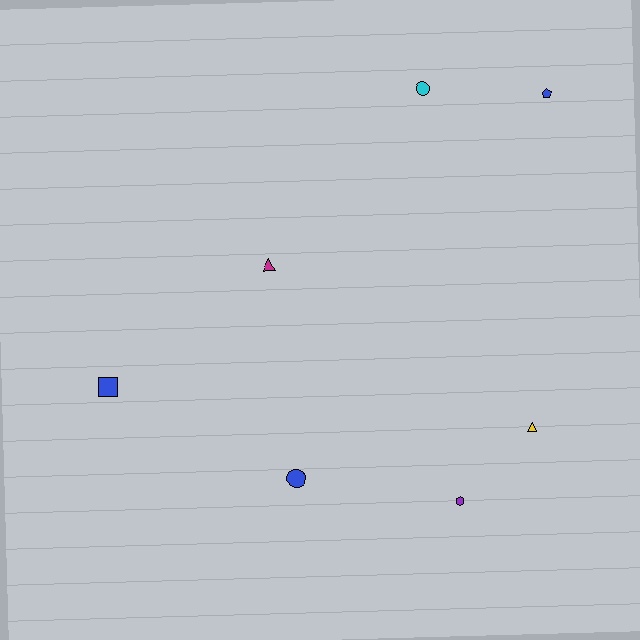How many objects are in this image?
There are 7 objects.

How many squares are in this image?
There is 1 square.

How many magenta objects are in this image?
There is 1 magenta object.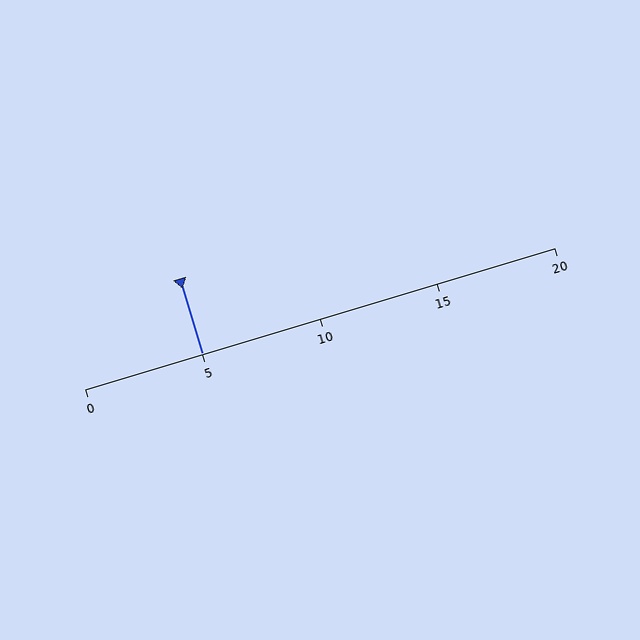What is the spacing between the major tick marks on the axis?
The major ticks are spaced 5 apart.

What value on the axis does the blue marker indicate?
The marker indicates approximately 5.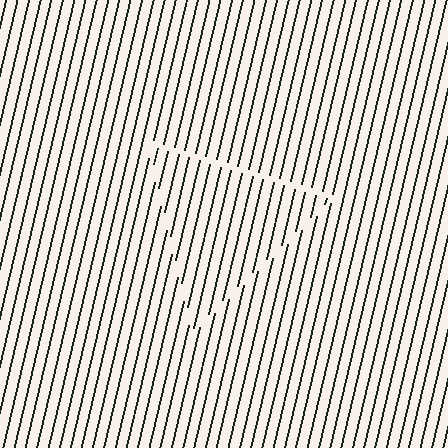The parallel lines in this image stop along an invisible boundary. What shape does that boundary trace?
An illusory triangle. The interior of the shape contains the same grating, shifted by half a period — the contour is defined by the phase discontinuity where line-ends from the inner and outer gratings abut.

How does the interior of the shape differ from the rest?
The interior of the shape contains the same grating, shifted by half a period — the contour is defined by the phase discontinuity where line-ends from the inner and outer gratings abut.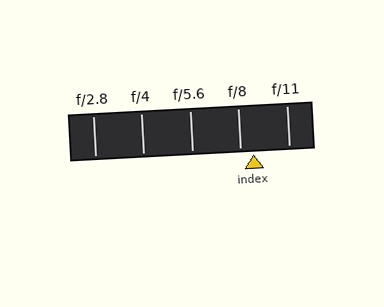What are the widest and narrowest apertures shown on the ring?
The widest aperture shown is f/2.8 and the narrowest is f/11.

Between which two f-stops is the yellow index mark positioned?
The index mark is between f/8 and f/11.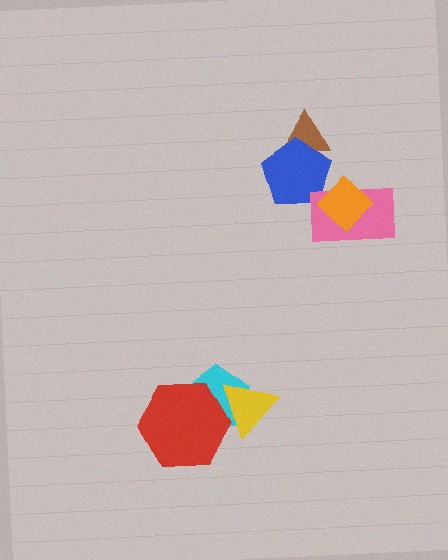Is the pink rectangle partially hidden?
Yes, it is partially covered by another shape.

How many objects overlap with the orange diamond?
2 objects overlap with the orange diamond.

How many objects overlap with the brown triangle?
1 object overlaps with the brown triangle.